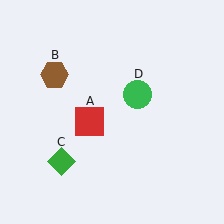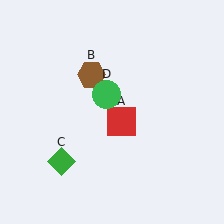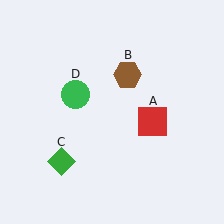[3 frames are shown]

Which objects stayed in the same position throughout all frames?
Green diamond (object C) remained stationary.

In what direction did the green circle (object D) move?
The green circle (object D) moved left.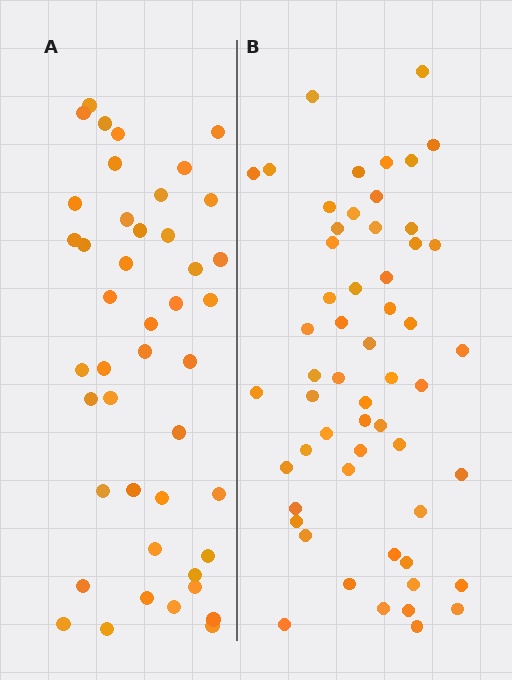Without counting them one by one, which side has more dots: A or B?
Region B (the right region) has more dots.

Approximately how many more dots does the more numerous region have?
Region B has roughly 12 or so more dots than region A.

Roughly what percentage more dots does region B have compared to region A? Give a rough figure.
About 25% more.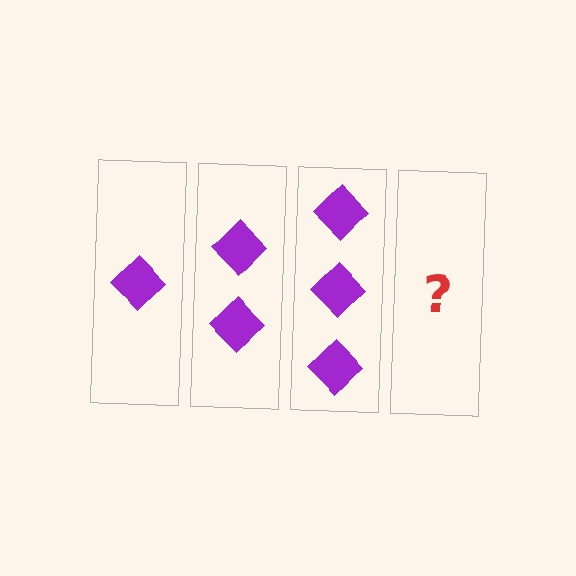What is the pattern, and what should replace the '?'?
The pattern is that each step adds one more diamond. The '?' should be 4 diamonds.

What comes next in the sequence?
The next element should be 4 diamonds.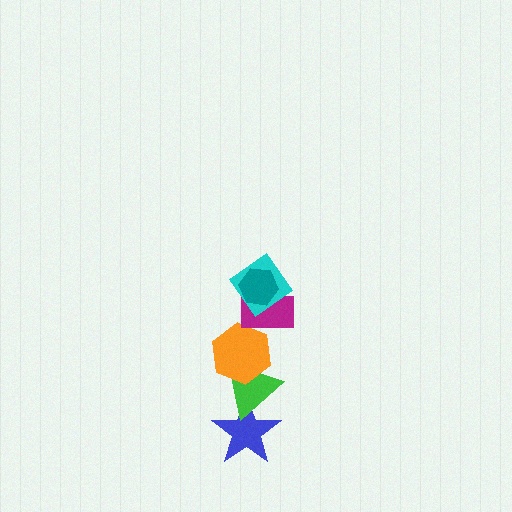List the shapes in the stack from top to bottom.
From top to bottom: the teal hexagon, the cyan diamond, the magenta rectangle, the orange hexagon, the green triangle, the blue star.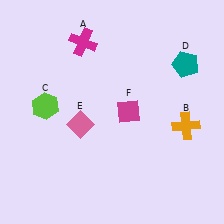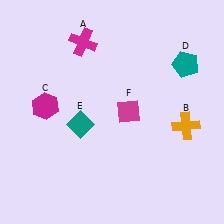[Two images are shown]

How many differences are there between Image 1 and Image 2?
There are 2 differences between the two images.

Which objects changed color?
C changed from lime to magenta. E changed from pink to teal.